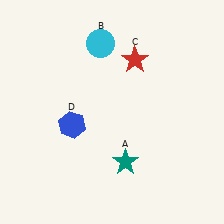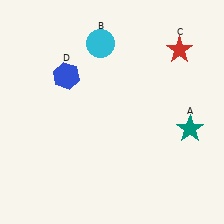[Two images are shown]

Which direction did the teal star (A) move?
The teal star (A) moved right.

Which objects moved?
The objects that moved are: the teal star (A), the red star (C), the blue hexagon (D).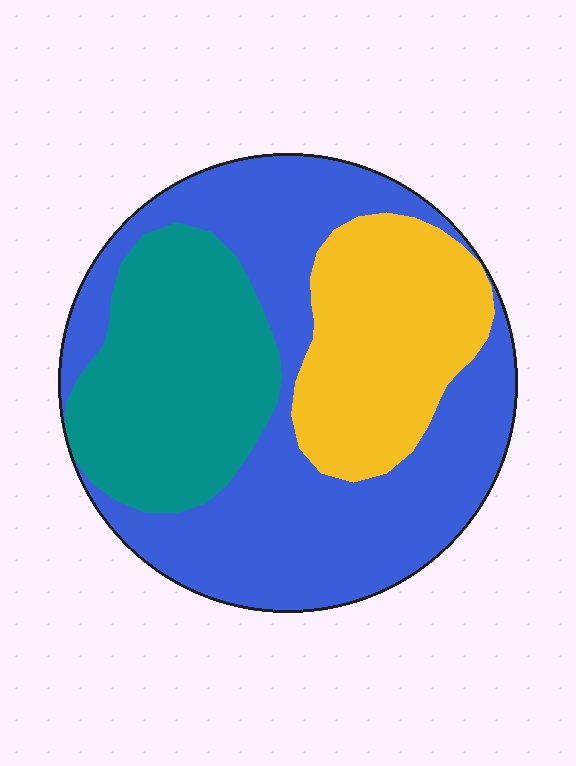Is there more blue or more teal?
Blue.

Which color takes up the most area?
Blue, at roughly 50%.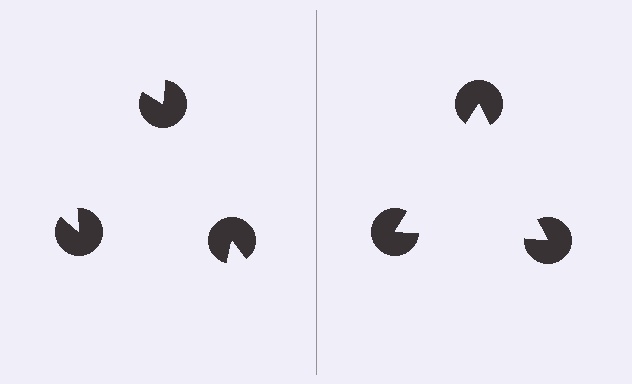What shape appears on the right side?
An illusory triangle.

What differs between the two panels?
The pac-man discs are positioned identically on both sides; only the wedge orientations differ. On the right they align to a triangle; on the left they are misaligned.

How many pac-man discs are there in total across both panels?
6 — 3 on each side.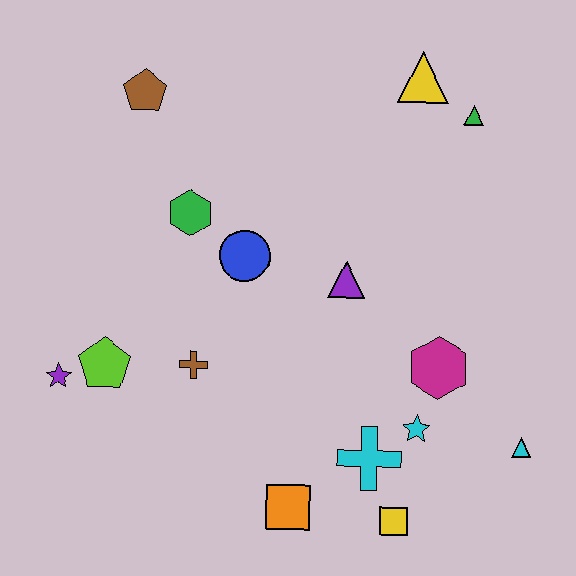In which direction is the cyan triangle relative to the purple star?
The cyan triangle is to the right of the purple star.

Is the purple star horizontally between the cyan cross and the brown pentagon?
No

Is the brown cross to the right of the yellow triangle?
No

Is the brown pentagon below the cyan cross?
No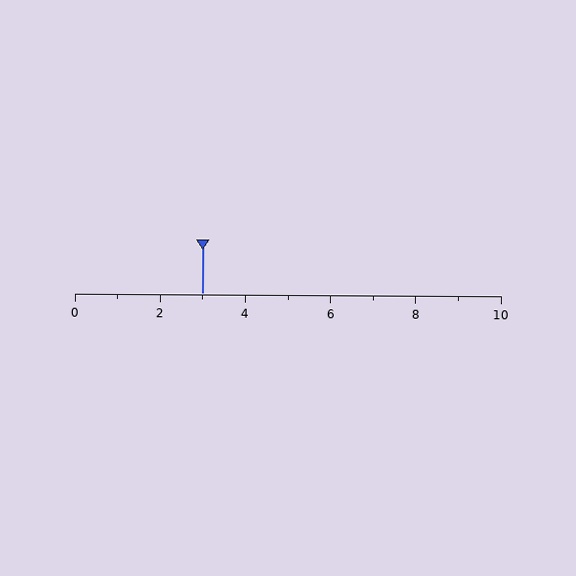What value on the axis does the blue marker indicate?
The marker indicates approximately 3.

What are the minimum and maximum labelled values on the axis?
The axis runs from 0 to 10.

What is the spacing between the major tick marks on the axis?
The major ticks are spaced 2 apart.